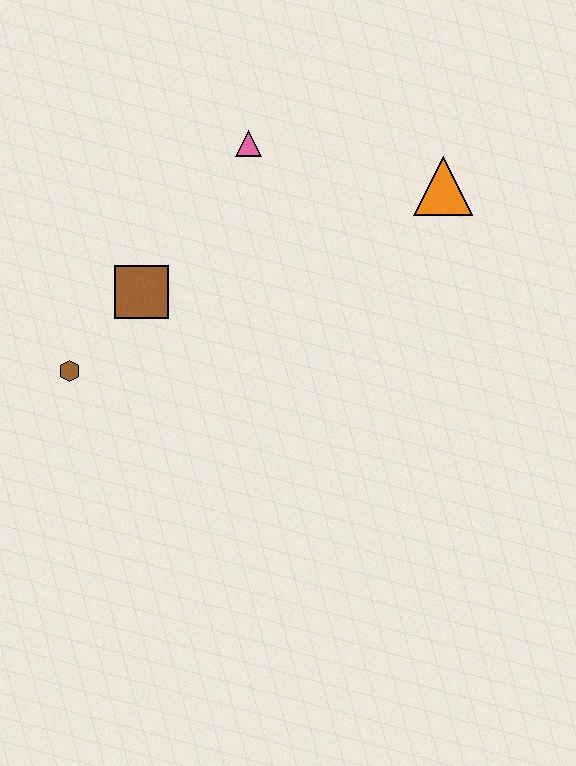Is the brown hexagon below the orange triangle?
Yes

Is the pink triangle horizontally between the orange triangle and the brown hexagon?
Yes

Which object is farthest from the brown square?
The orange triangle is farthest from the brown square.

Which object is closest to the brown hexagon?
The brown square is closest to the brown hexagon.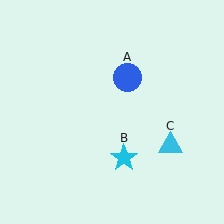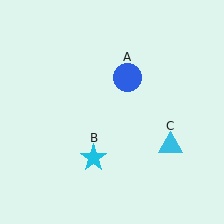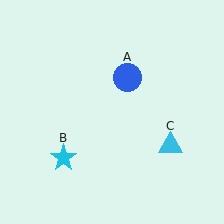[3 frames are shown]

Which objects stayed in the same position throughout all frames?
Blue circle (object A) and cyan triangle (object C) remained stationary.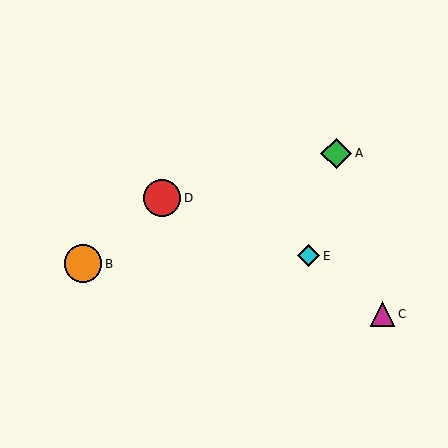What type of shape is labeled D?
Shape D is a red circle.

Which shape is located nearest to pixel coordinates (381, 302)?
The magenta triangle (labeled C) at (382, 314) is nearest to that location.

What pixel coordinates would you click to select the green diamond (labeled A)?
Click at (336, 153) to select the green diamond A.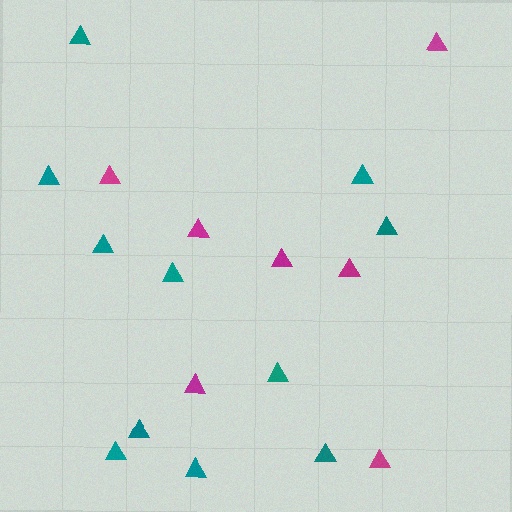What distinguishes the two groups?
There are 2 groups: one group of teal triangles (11) and one group of magenta triangles (7).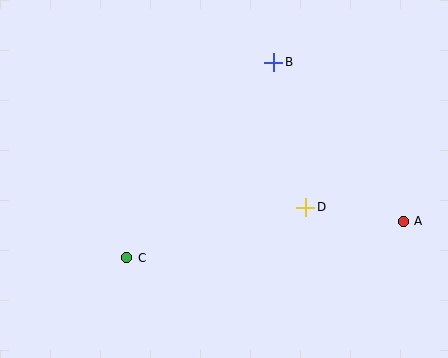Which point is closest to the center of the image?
Point D at (306, 208) is closest to the center.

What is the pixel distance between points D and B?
The distance between D and B is 149 pixels.